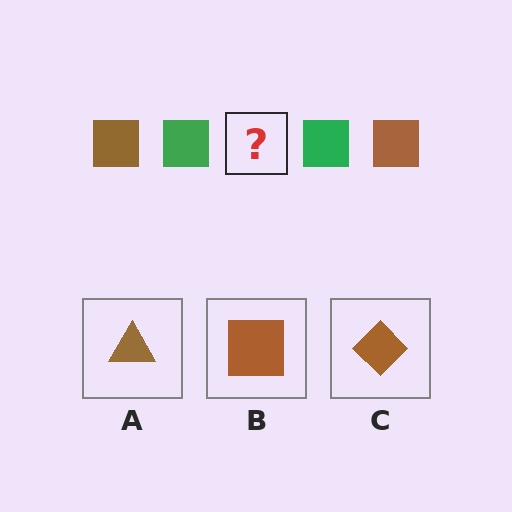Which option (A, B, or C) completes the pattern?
B.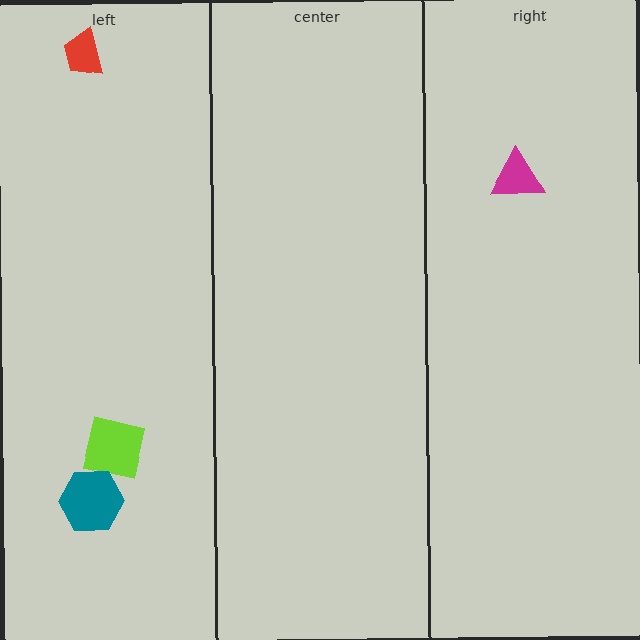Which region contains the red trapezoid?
The left region.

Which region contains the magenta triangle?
The right region.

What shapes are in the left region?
The lime square, the teal hexagon, the red trapezoid.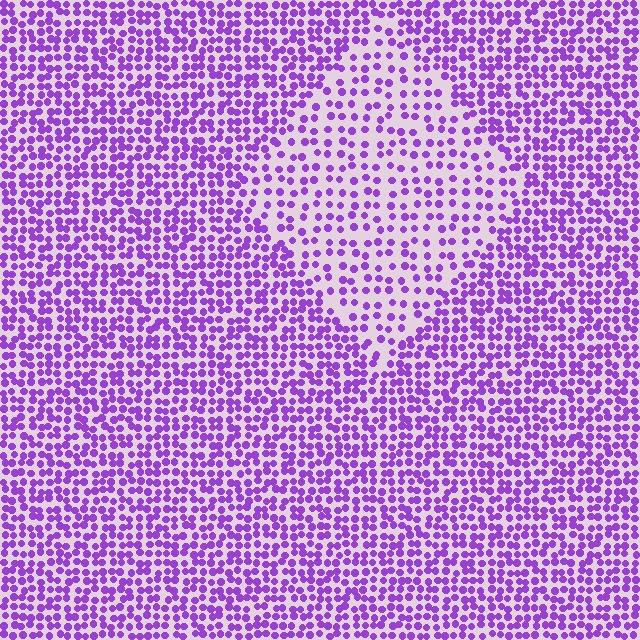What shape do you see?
I see a diamond.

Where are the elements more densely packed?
The elements are more densely packed outside the diamond boundary.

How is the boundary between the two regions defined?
The boundary is defined by a change in element density (approximately 1.9x ratio). All elements are the same color, size, and shape.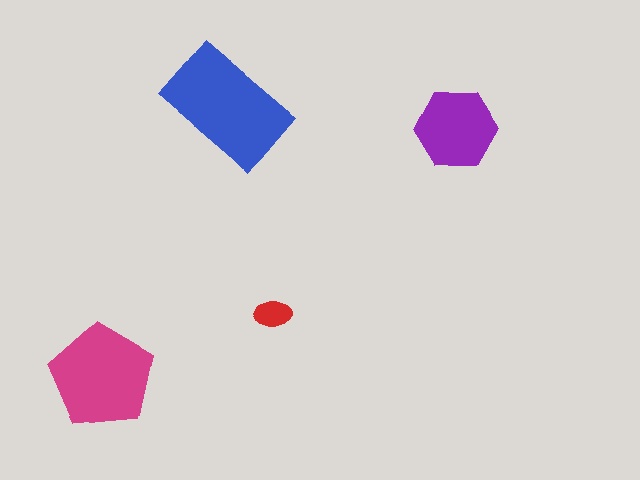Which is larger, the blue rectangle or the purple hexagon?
The blue rectangle.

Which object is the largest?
The blue rectangle.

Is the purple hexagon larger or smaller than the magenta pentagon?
Smaller.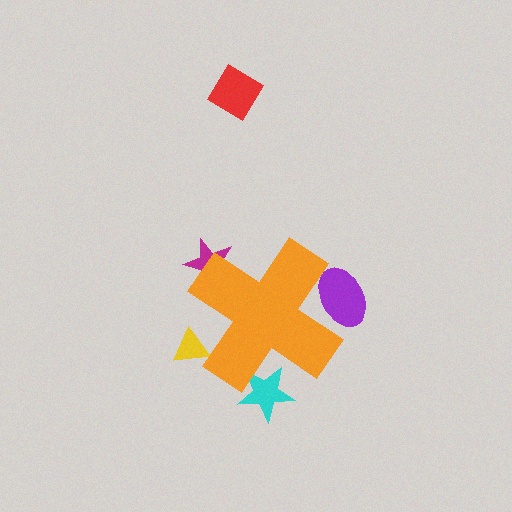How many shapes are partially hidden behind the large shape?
4 shapes are partially hidden.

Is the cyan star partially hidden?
Yes, the cyan star is partially hidden behind the orange cross.